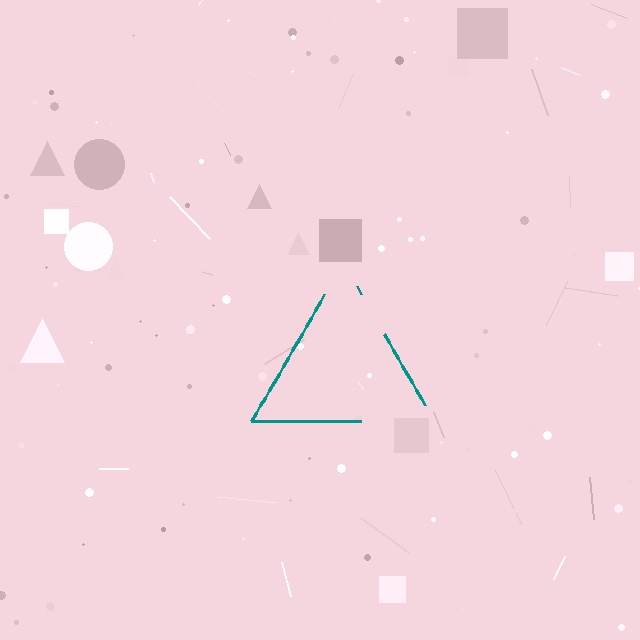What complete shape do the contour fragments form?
The contour fragments form a triangle.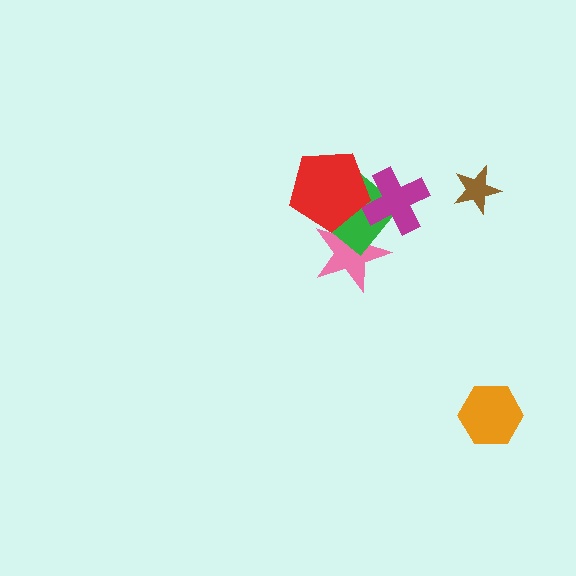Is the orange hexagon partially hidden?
No, no other shape covers it.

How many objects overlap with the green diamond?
3 objects overlap with the green diamond.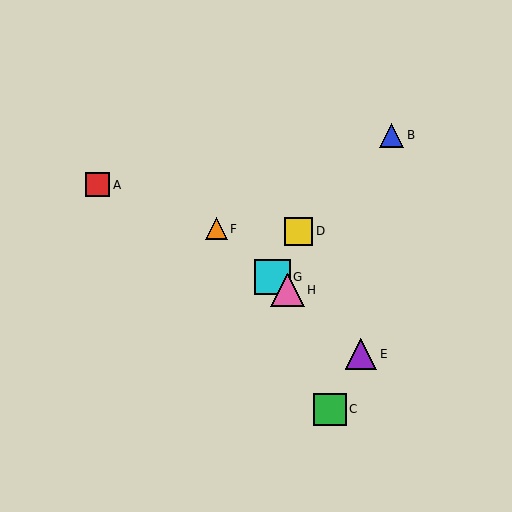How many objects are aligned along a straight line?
4 objects (E, F, G, H) are aligned along a straight line.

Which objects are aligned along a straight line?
Objects E, F, G, H are aligned along a straight line.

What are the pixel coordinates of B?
Object B is at (392, 135).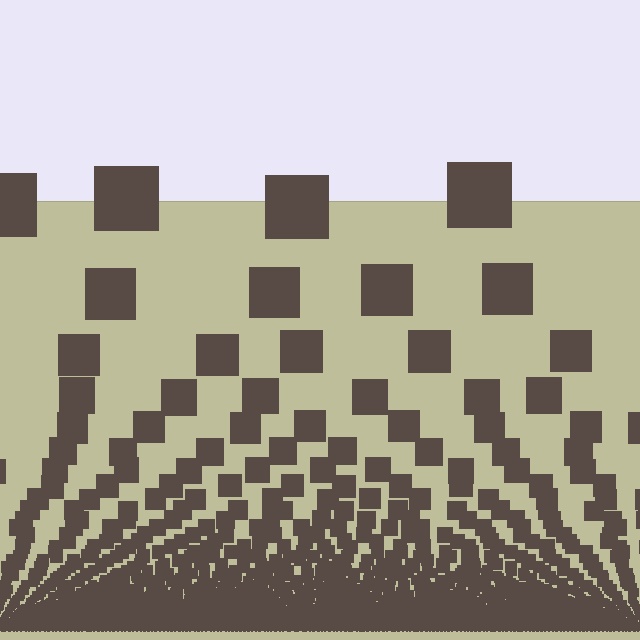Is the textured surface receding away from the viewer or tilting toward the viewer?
The surface appears to tilt toward the viewer. Texture elements get larger and sparser toward the top.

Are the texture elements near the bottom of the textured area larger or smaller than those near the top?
Smaller. The gradient is inverted — elements near the bottom are smaller and denser.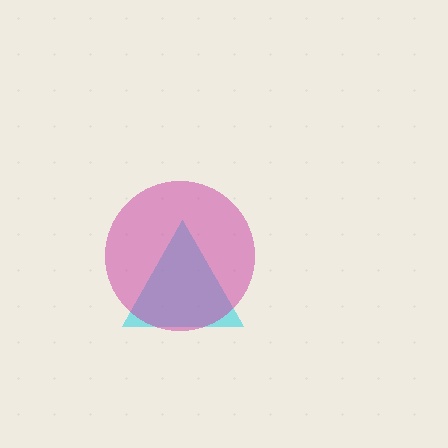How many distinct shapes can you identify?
There are 2 distinct shapes: a cyan triangle, a magenta circle.